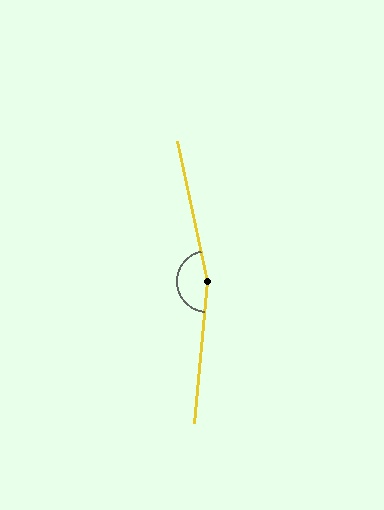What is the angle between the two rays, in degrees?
Approximately 163 degrees.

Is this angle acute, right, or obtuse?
It is obtuse.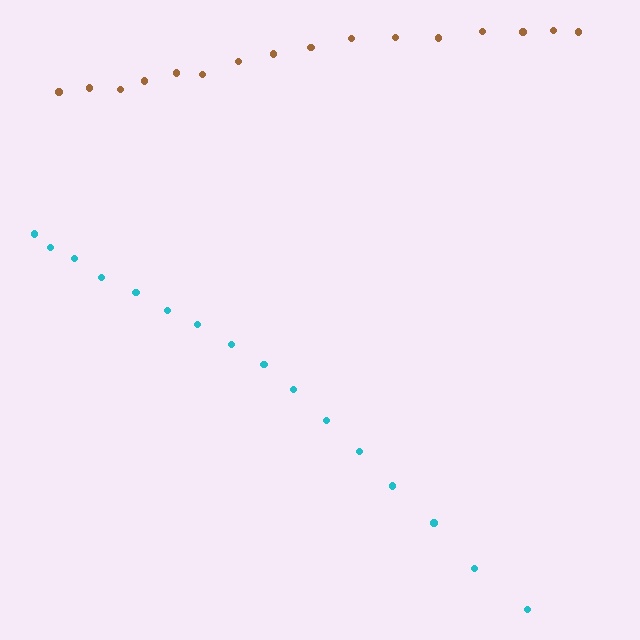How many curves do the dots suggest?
There are 2 distinct paths.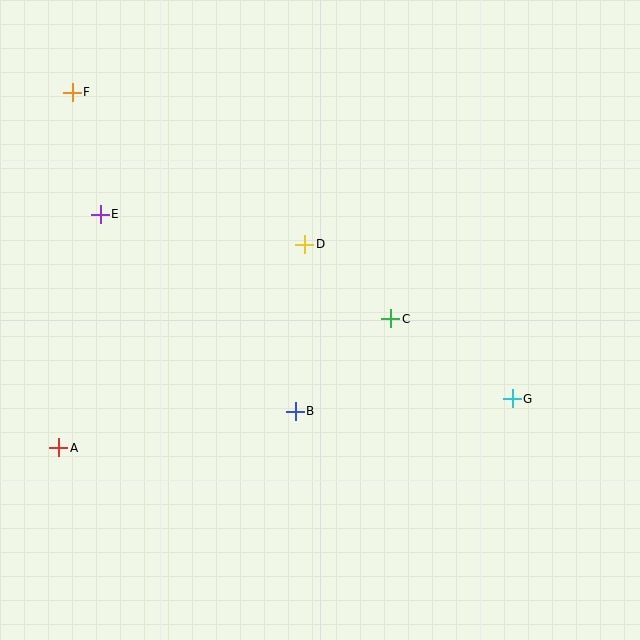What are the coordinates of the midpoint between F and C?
The midpoint between F and C is at (232, 205).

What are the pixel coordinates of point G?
Point G is at (512, 399).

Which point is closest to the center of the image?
Point C at (391, 319) is closest to the center.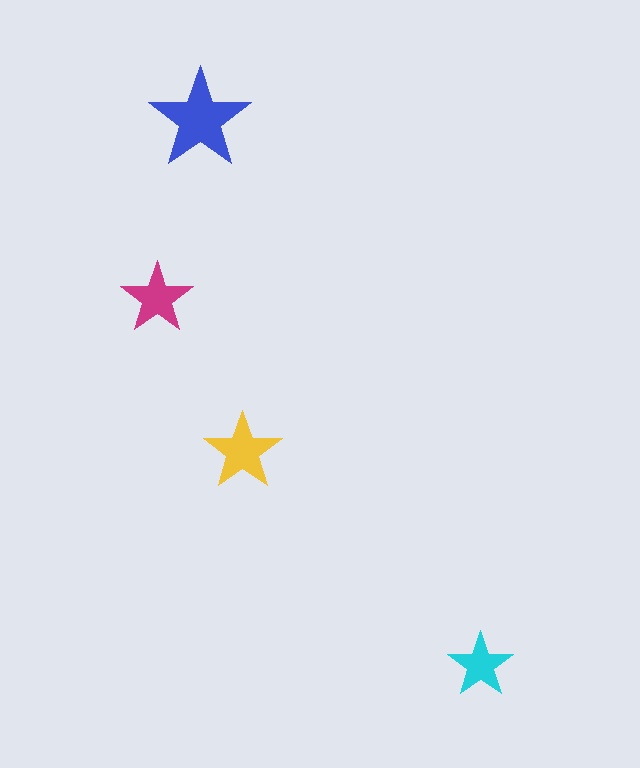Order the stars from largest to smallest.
the blue one, the yellow one, the magenta one, the cyan one.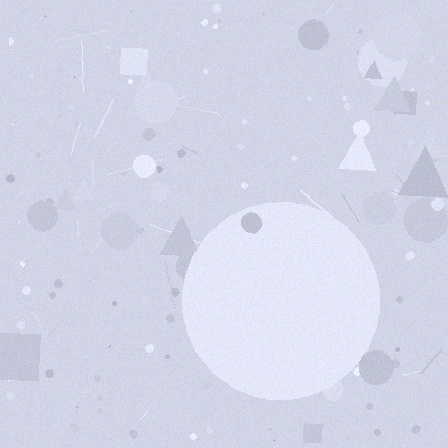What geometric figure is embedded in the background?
A circle is embedded in the background.